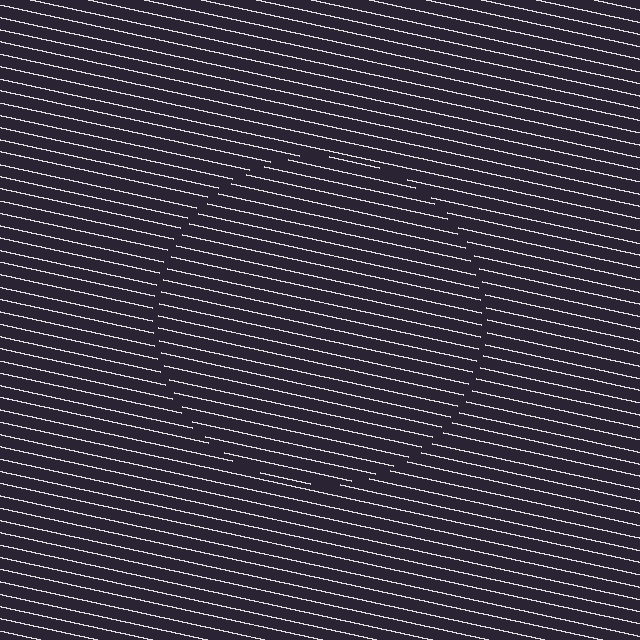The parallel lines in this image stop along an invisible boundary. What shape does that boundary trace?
An illusory circle. The interior of the shape contains the same grating, shifted by half a period — the contour is defined by the phase discontinuity where line-ends from the inner and outer gratings abut.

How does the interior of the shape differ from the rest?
The interior of the shape contains the same grating, shifted by half a period — the contour is defined by the phase discontinuity where line-ends from the inner and outer gratings abut.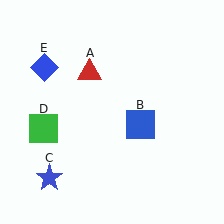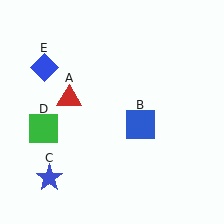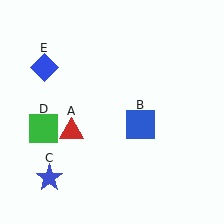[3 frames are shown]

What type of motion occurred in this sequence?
The red triangle (object A) rotated counterclockwise around the center of the scene.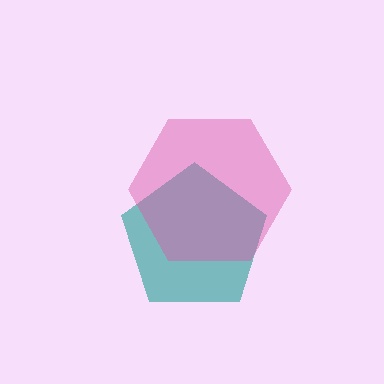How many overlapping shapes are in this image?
There are 2 overlapping shapes in the image.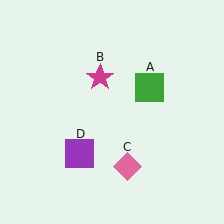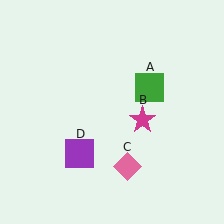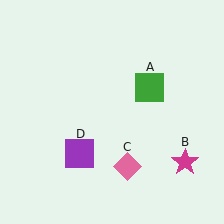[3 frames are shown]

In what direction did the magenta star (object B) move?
The magenta star (object B) moved down and to the right.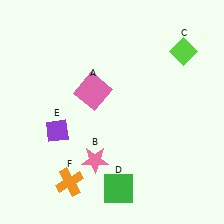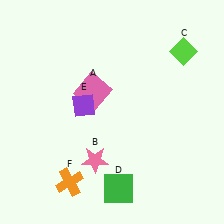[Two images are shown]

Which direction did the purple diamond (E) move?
The purple diamond (E) moved right.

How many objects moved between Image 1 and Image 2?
1 object moved between the two images.